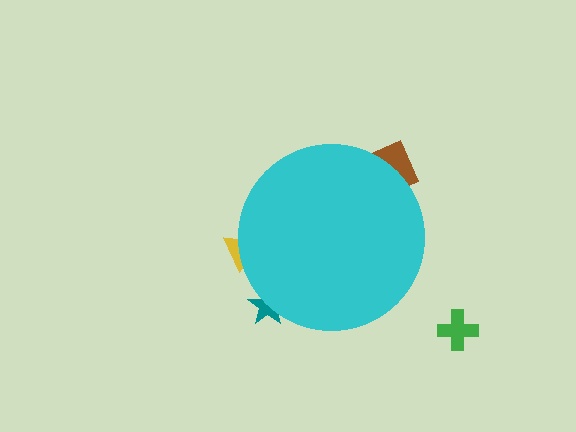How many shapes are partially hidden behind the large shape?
3 shapes are partially hidden.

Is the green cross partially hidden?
No, the green cross is fully visible.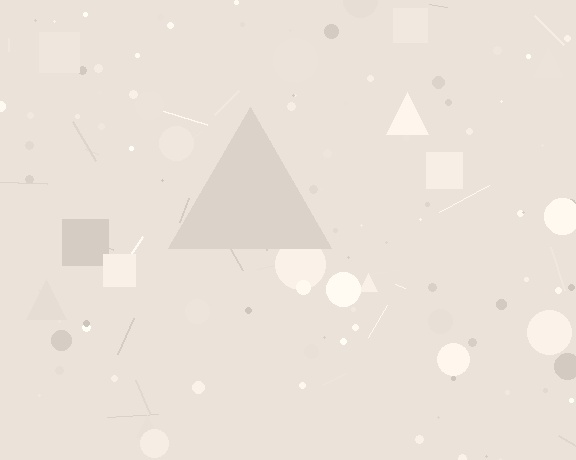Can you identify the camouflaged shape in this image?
The camouflaged shape is a triangle.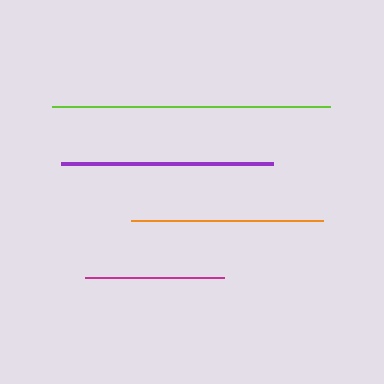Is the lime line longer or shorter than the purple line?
The lime line is longer than the purple line.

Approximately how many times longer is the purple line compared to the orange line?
The purple line is approximately 1.1 times the length of the orange line.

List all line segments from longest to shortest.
From longest to shortest: lime, purple, orange, magenta.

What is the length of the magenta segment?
The magenta segment is approximately 139 pixels long.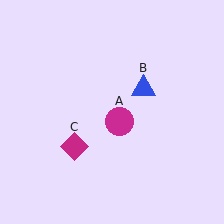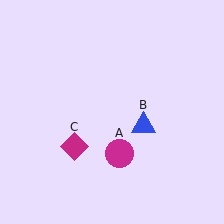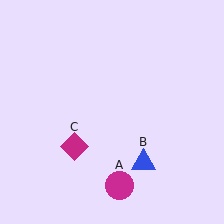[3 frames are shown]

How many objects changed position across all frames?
2 objects changed position: magenta circle (object A), blue triangle (object B).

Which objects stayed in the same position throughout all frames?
Magenta diamond (object C) remained stationary.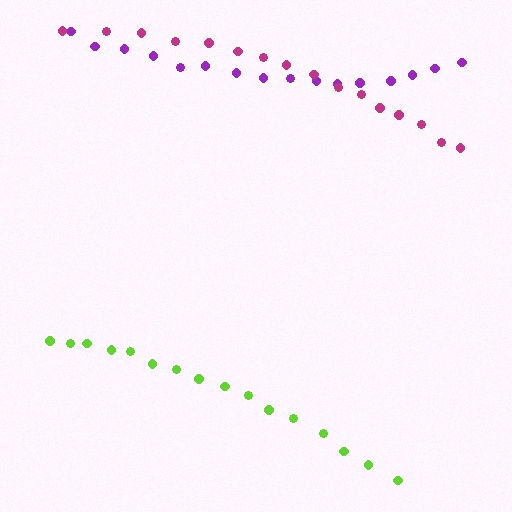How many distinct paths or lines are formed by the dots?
There are 3 distinct paths.